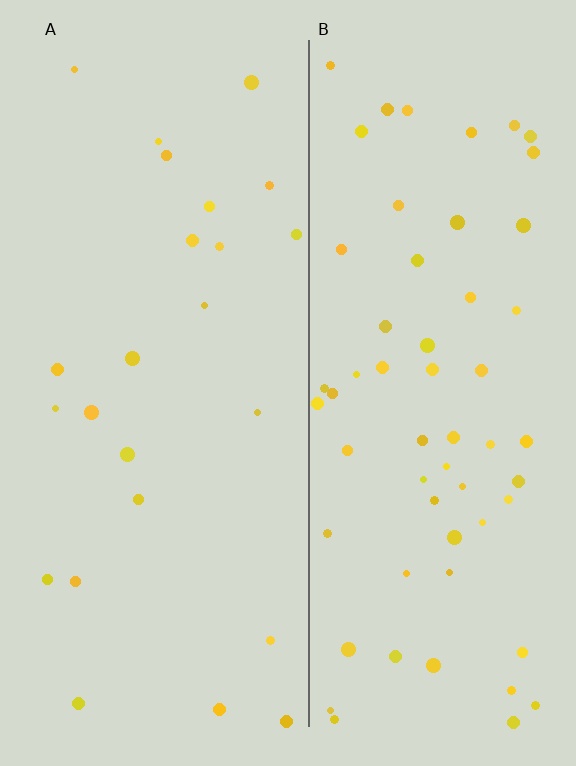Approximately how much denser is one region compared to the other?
Approximately 2.5× — region B over region A.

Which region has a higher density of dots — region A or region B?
B (the right).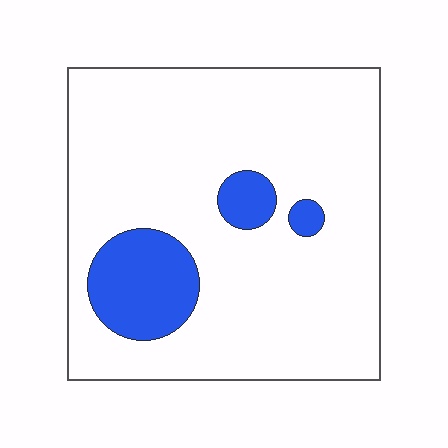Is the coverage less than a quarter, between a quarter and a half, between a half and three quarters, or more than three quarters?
Less than a quarter.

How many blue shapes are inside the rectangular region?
3.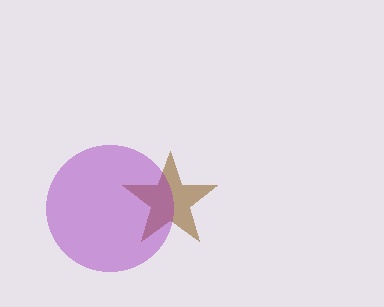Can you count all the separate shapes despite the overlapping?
Yes, there are 2 separate shapes.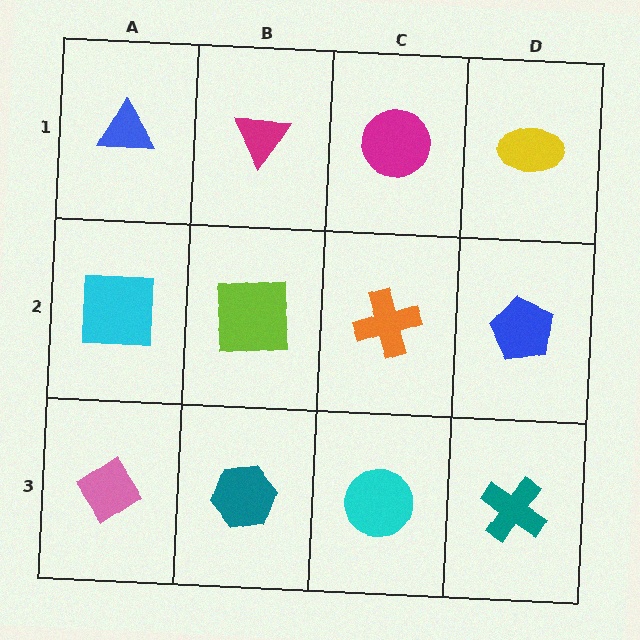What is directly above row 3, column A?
A cyan square.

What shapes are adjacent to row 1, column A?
A cyan square (row 2, column A), a magenta triangle (row 1, column B).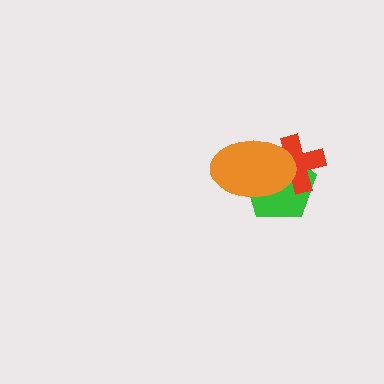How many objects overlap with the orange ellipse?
2 objects overlap with the orange ellipse.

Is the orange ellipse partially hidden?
No, no other shape covers it.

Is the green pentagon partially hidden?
Yes, it is partially covered by another shape.